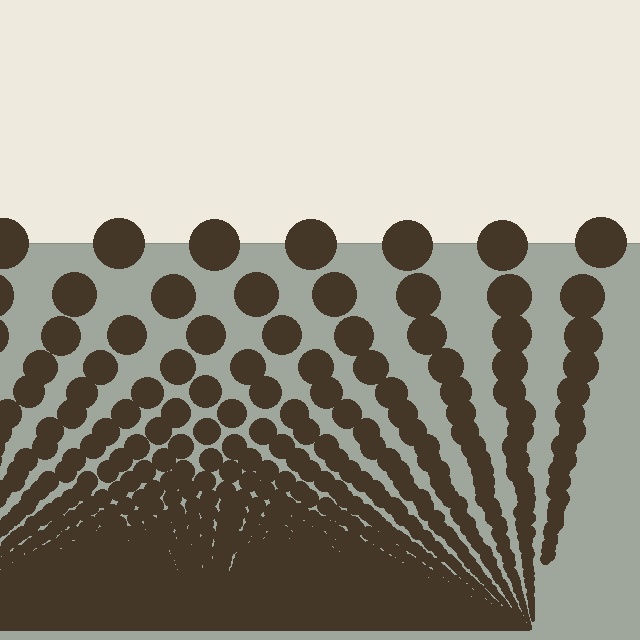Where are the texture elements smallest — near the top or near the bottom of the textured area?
Near the bottom.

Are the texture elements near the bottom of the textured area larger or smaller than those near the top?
Smaller. The gradient is inverted — elements near the bottom are smaller and denser.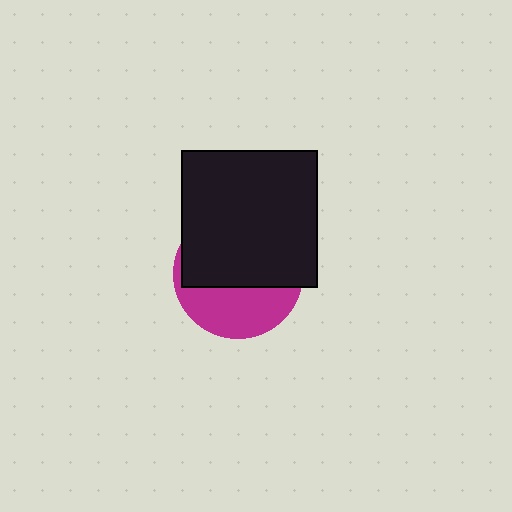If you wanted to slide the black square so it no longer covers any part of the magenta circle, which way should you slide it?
Slide it up — that is the most direct way to separate the two shapes.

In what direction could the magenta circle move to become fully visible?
The magenta circle could move down. That would shift it out from behind the black square entirely.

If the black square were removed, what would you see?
You would see the complete magenta circle.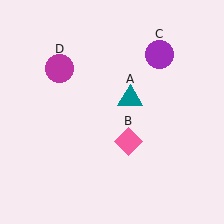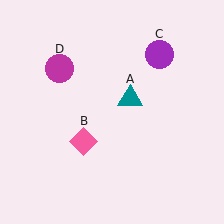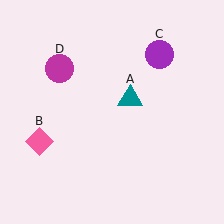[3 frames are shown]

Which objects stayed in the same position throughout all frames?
Teal triangle (object A) and purple circle (object C) and magenta circle (object D) remained stationary.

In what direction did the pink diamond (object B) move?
The pink diamond (object B) moved left.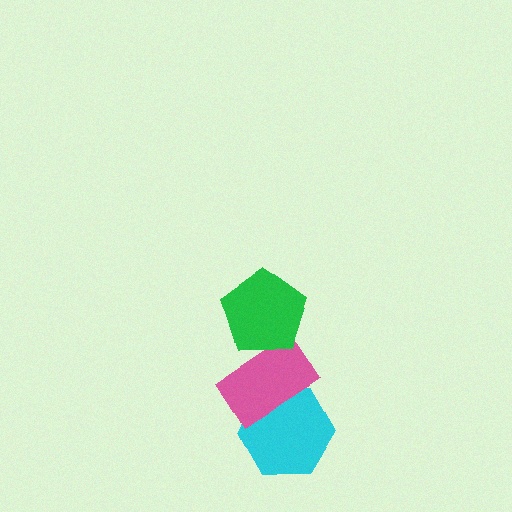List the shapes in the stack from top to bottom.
From top to bottom: the green pentagon, the pink rectangle, the cyan hexagon.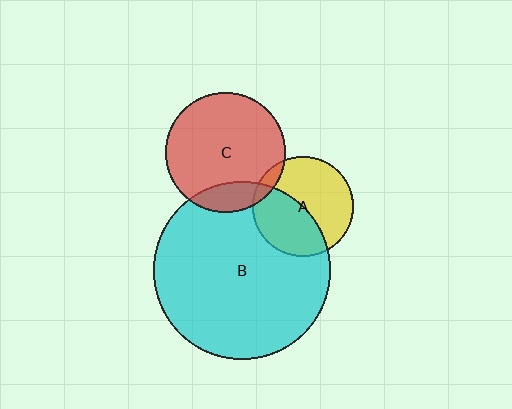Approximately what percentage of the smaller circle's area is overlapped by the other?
Approximately 45%.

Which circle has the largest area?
Circle B (cyan).